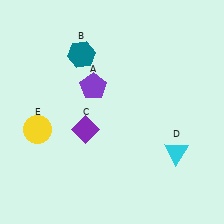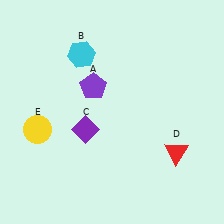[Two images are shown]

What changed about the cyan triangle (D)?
In Image 1, D is cyan. In Image 2, it changed to red.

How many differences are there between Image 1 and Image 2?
There are 2 differences between the two images.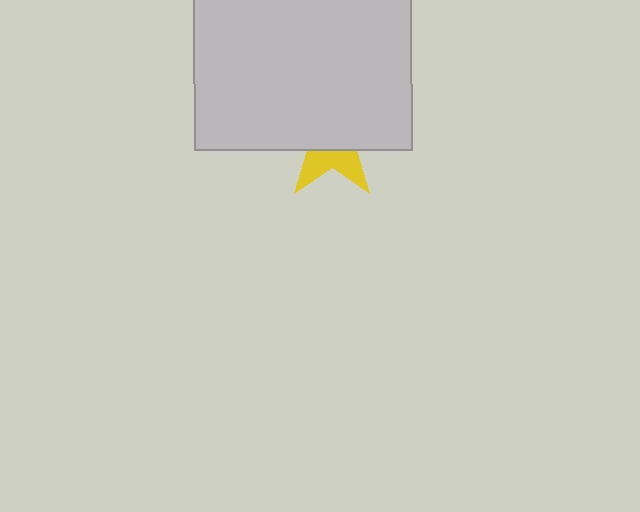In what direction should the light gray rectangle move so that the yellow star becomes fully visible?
The light gray rectangle should move up. That is the shortest direction to clear the overlap and leave the yellow star fully visible.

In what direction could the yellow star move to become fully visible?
The yellow star could move down. That would shift it out from behind the light gray rectangle entirely.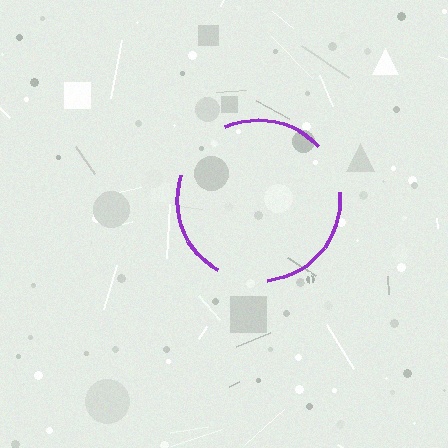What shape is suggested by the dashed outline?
The dashed outline suggests a circle.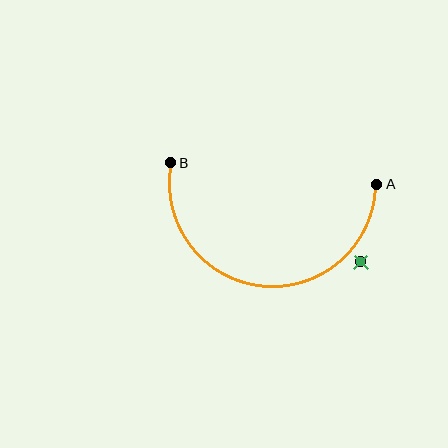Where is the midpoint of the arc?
The arc midpoint is the point on the curve farthest from the straight line joining A and B. It sits below that line.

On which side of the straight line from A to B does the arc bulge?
The arc bulges below the straight line connecting A and B.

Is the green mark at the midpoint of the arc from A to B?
No — the green mark does not lie on the arc at all. It sits slightly outside the curve.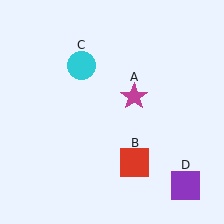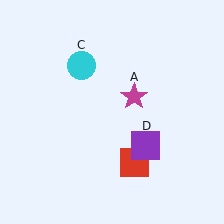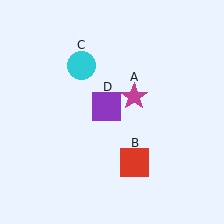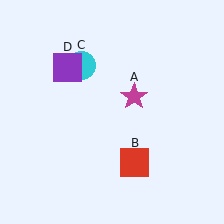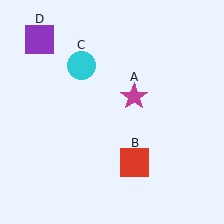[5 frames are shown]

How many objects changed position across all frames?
1 object changed position: purple square (object D).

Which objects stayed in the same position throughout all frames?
Magenta star (object A) and red square (object B) and cyan circle (object C) remained stationary.